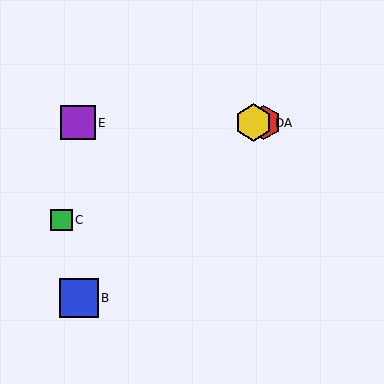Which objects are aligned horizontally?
Objects A, D, E are aligned horizontally.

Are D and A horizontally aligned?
Yes, both are at y≈123.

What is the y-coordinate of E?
Object E is at y≈123.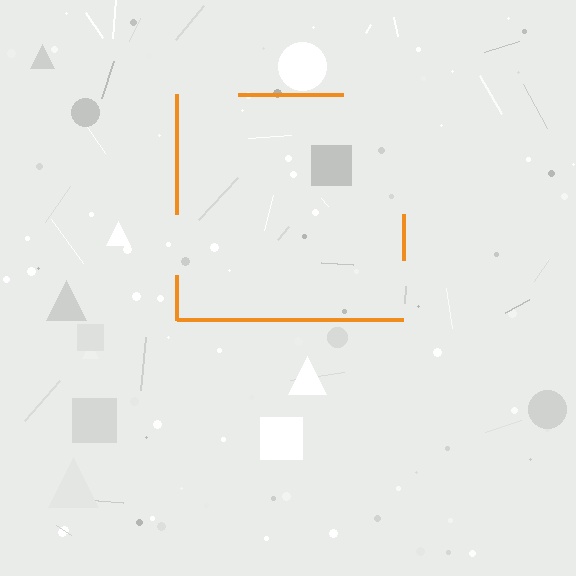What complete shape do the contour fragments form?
The contour fragments form a square.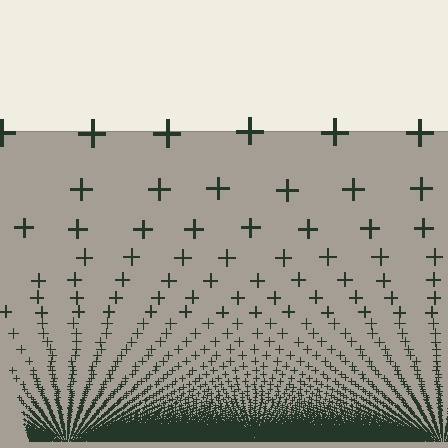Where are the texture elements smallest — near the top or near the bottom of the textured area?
Near the bottom.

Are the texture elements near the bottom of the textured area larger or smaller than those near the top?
Smaller. The gradient is inverted — elements near the bottom are smaller and denser.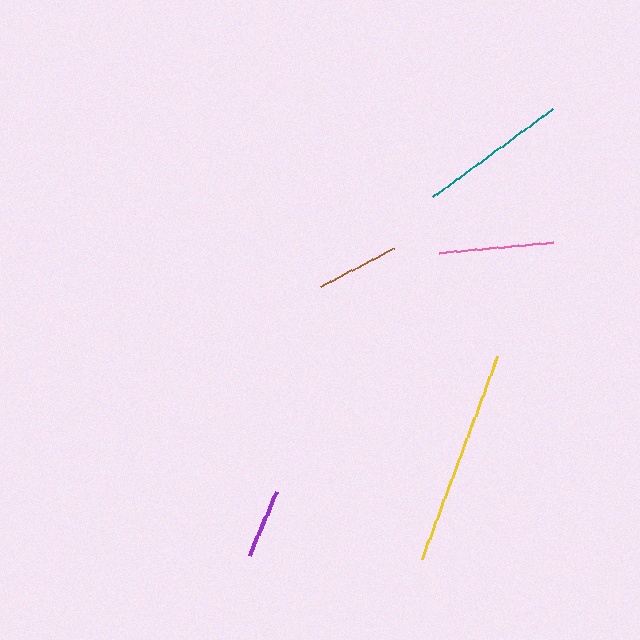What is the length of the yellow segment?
The yellow segment is approximately 218 pixels long.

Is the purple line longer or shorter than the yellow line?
The yellow line is longer than the purple line.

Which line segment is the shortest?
The purple line is the shortest at approximately 69 pixels.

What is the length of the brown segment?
The brown segment is approximately 84 pixels long.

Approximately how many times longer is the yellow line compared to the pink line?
The yellow line is approximately 1.9 times the length of the pink line.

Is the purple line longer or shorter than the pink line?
The pink line is longer than the purple line.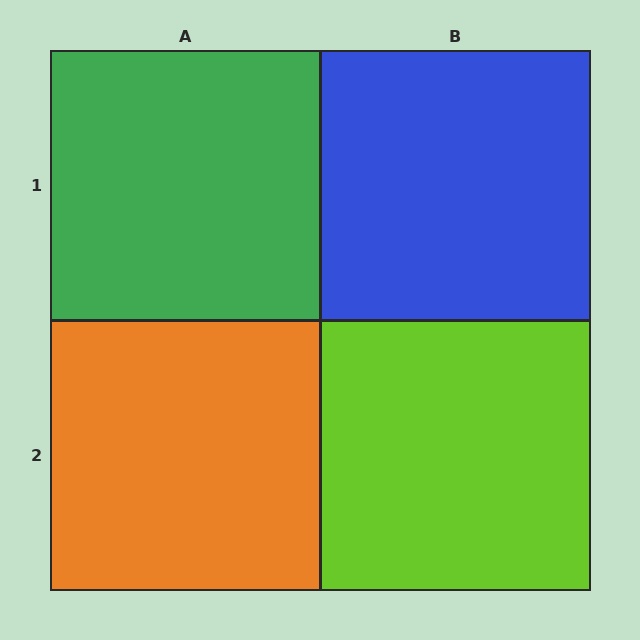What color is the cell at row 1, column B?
Blue.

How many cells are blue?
1 cell is blue.